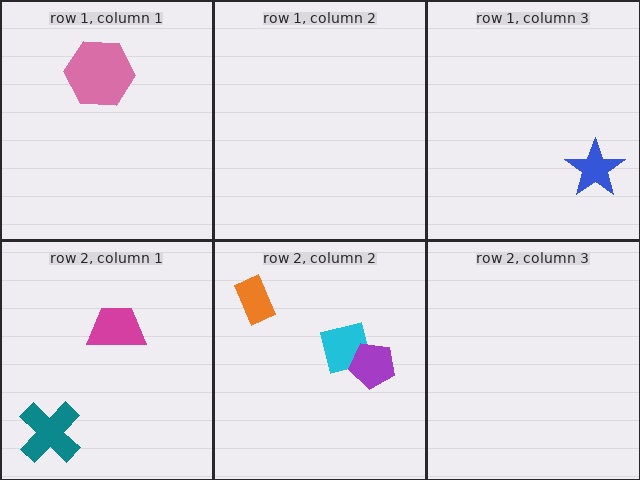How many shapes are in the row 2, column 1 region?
2.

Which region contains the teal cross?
The row 2, column 1 region.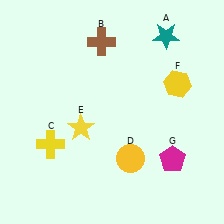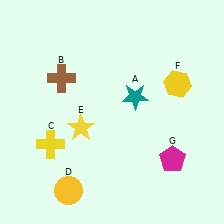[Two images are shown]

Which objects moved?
The objects that moved are: the teal star (A), the brown cross (B), the yellow circle (D).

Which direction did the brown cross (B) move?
The brown cross (B) moved left.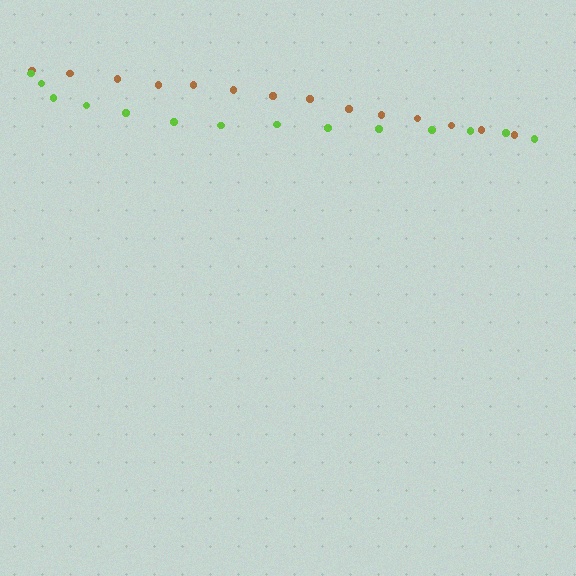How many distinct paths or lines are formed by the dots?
There are 2 distinct paths.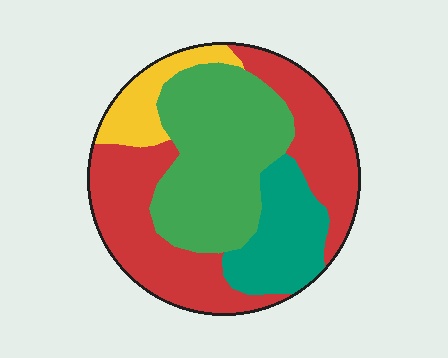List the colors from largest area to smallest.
From largest to smallest: red, green, teal, yellow.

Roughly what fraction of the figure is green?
Green takes up about one third (1/3) of the figure.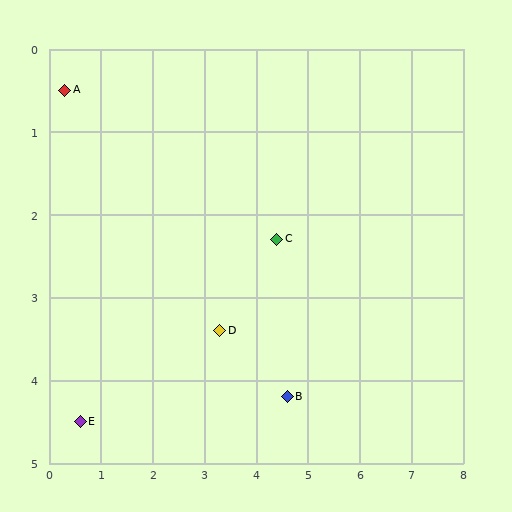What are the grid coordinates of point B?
Point B is at approximately (4.6, 4.2).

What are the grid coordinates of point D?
Point D is at approximately (3.3, 3.4).